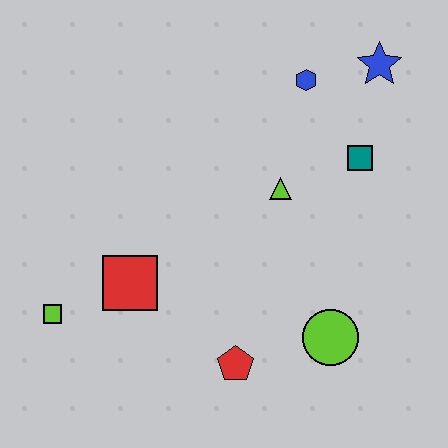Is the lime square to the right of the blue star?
No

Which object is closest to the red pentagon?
The lime circle is closest to the red pentagon.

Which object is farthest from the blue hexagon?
The lime square is farthest from the blue hexagon.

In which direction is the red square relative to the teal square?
The red square is to the left of the teal square.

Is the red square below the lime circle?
No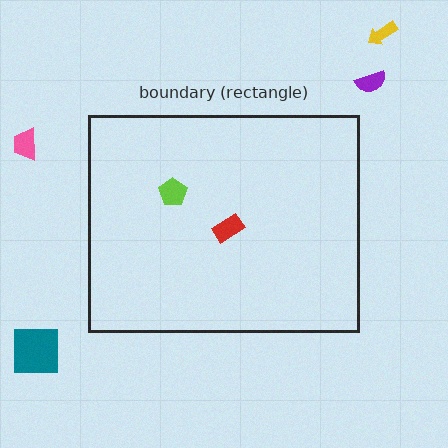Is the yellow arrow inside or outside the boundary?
Outside.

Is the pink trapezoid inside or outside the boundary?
Outside.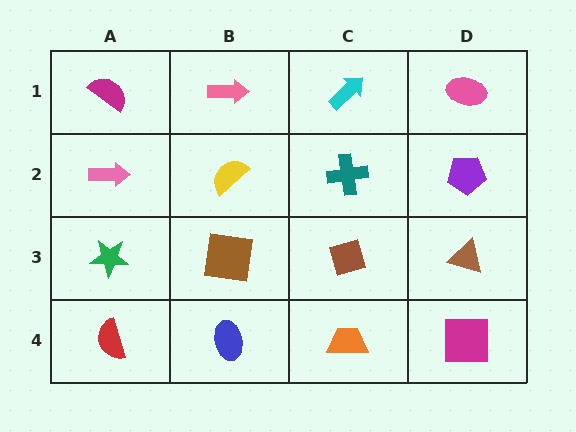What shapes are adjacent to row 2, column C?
A cyan arrow (row 1, column C), a brown square (row 3, column C), a yellow semicircle (row 2, column B), a purple pentagon (row 2, column D).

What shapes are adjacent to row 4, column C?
A brown square (row 3, column C), a blue ellipse (row 4, column B), a magenta square (row 4, column D).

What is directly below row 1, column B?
A yellow semicircle.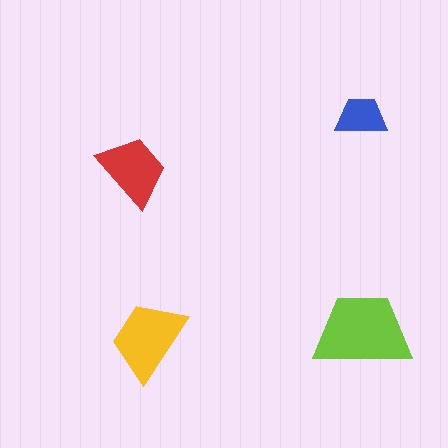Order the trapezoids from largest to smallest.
the lime one, the yellow one, the red one, the blue one.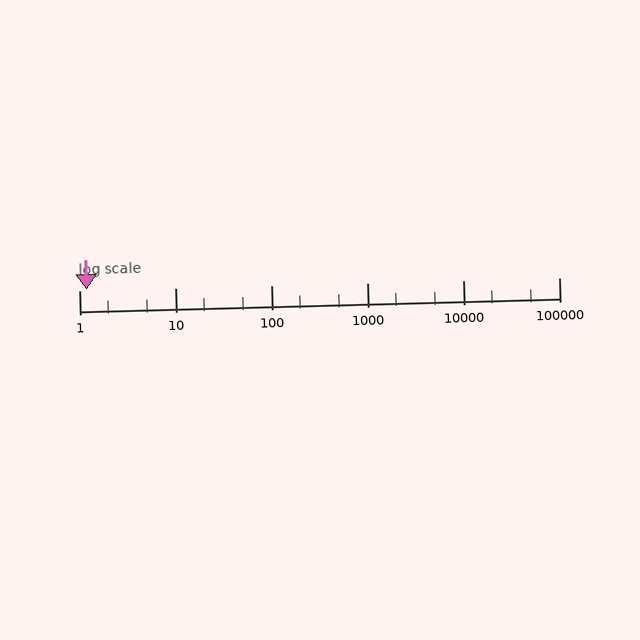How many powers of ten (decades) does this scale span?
The scale spans 5 decades, from 1 to 100000.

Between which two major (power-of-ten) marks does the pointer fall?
The pointer is between 1 and 10.